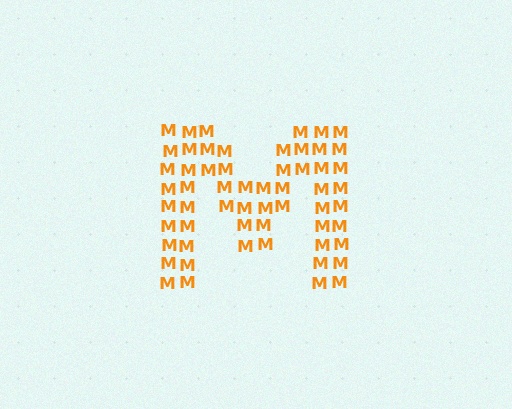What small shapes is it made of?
It is made of small letter M's.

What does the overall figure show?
The overall figure shows the letter M.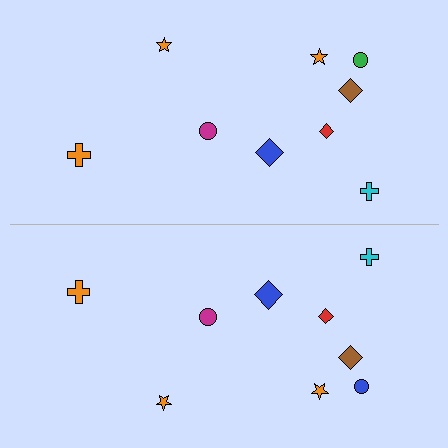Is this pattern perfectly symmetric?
No, the pattern is not perfectly symmetric. The blue circle on the bottom side breaks the symmetry — its mirror counterpart is green.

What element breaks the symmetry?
The blue circle on the bottom side breaks the symmetry — its mirror counterpart is green.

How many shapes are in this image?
There are 18 shapes in this image.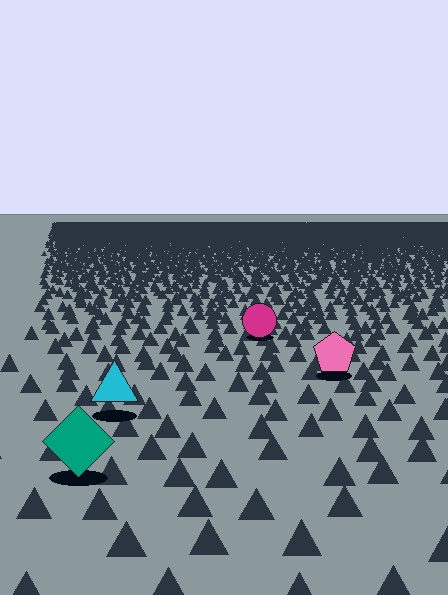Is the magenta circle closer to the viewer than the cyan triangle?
No. The cyan triangle is closer — you can tell from the texture gradient: the ground texture is coarser near it.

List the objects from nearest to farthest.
From nearest to farthest: the teal diamond, the cyan triangle, the pink pentagon, the magenta circle.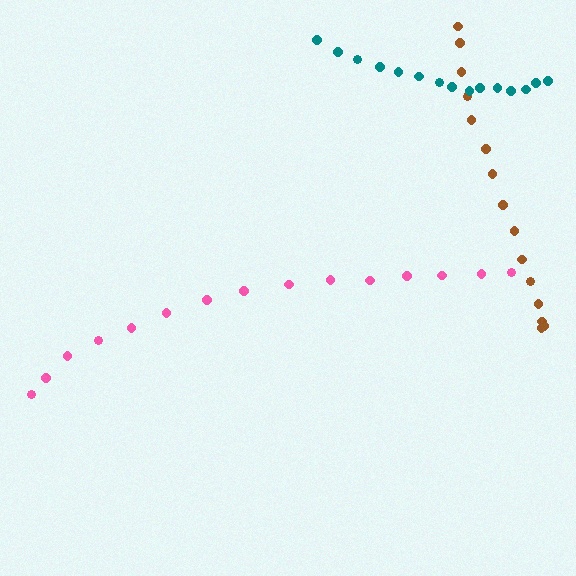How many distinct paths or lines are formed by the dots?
There are 3 distinct paths.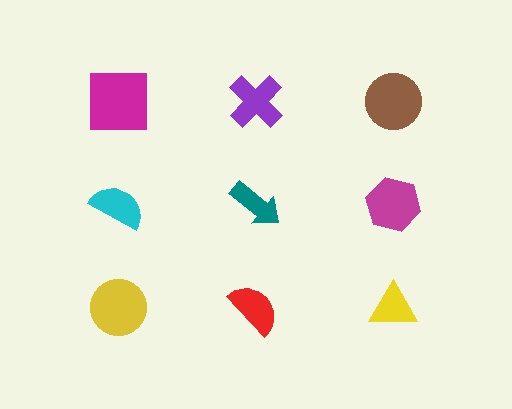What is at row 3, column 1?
A yellow circle.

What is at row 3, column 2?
A red semicircle.